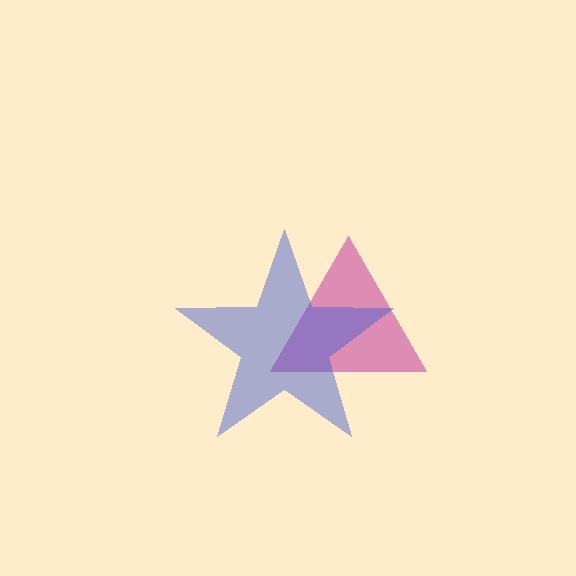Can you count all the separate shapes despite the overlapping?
Yes, there are 2 separate shapes.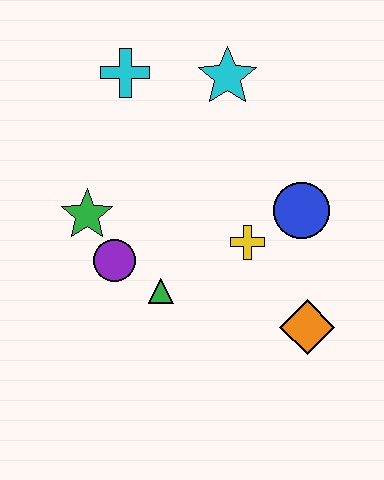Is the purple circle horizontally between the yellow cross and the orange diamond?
No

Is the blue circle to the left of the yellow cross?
No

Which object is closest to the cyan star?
The cyan cross is closest to the cyan star.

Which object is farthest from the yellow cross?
The cyan cross is farthest from the yellow cross.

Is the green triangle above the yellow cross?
No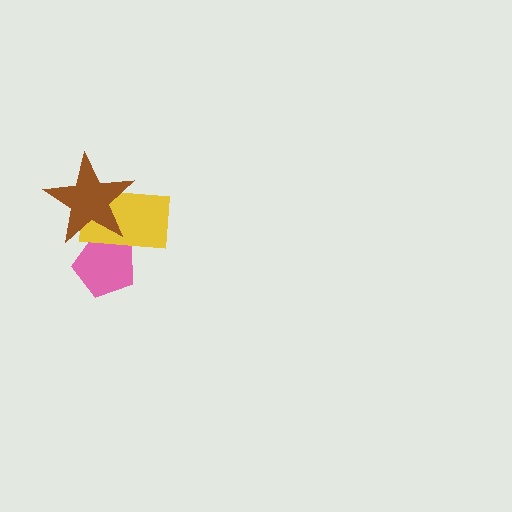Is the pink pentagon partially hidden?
Yes, it is partially covered by another shape.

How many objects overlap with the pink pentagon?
2 objects overlap with the pink pentagon.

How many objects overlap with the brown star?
2 objects overlap with the brown star.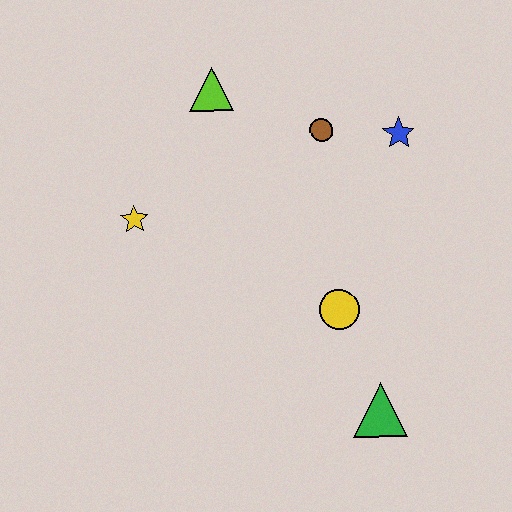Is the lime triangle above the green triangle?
Yes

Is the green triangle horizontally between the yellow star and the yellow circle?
No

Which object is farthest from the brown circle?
The green triangle is farthest from the brown circle.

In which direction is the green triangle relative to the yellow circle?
The green triangle is below the yellow circle.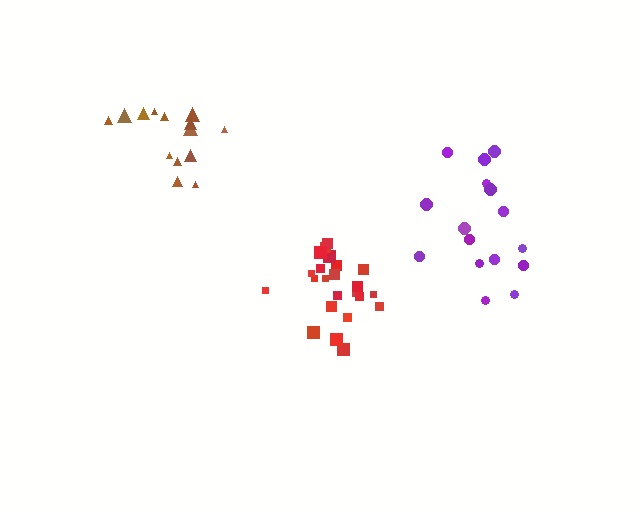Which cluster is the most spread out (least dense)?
Brown.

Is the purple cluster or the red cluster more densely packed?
Red.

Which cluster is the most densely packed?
Red.